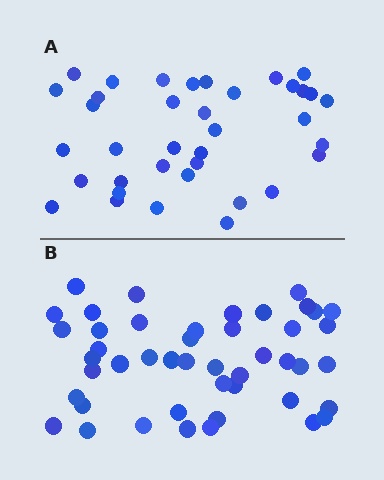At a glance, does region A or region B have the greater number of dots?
Region B (the bottom region) has more dots.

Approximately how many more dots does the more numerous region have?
Region B has roughly 8 or so more dots than region A.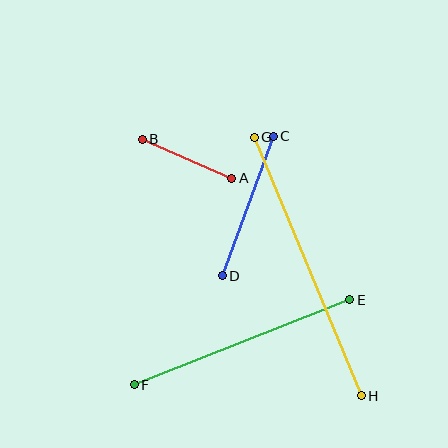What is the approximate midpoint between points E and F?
The midpoint is at approximately (242, 342) pixels.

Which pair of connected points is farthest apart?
Points G and H are farthest apart.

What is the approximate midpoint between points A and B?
The midpoint is at approximately (187, 159) pixels.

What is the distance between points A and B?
The distance is approximately 98 pixels.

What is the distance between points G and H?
The distance is approximately 280 pixels.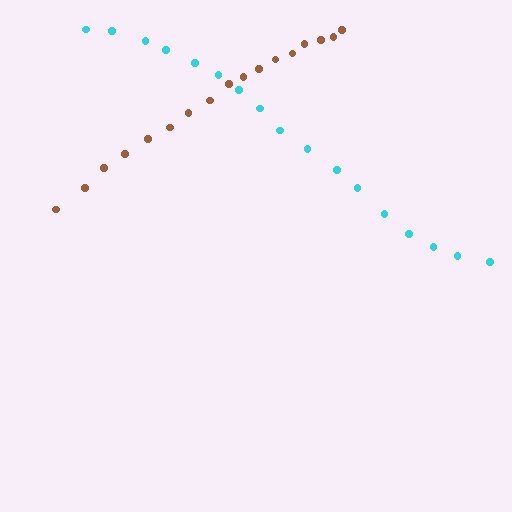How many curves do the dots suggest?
There are 2 distinct paths.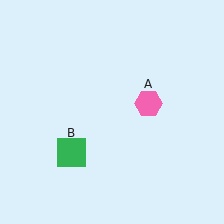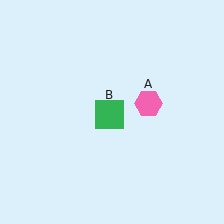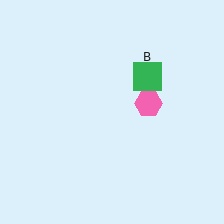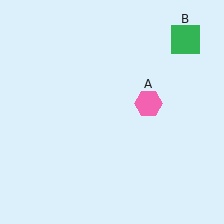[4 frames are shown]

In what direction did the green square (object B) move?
The green square (object B) moved up and to the right.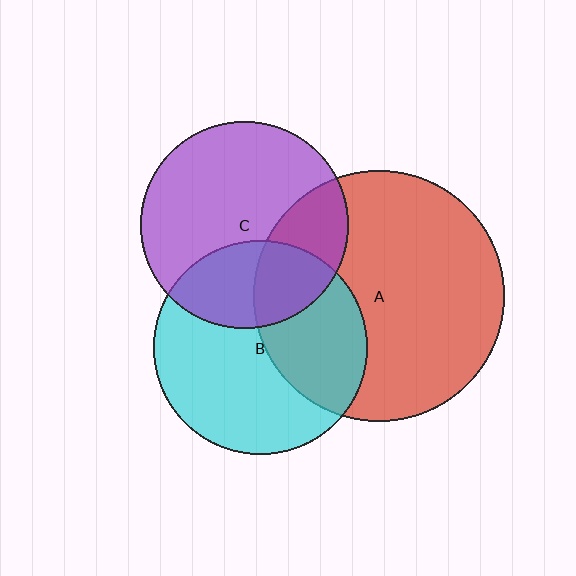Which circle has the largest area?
Circle A (red).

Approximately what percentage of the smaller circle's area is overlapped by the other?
Approximately 40%.